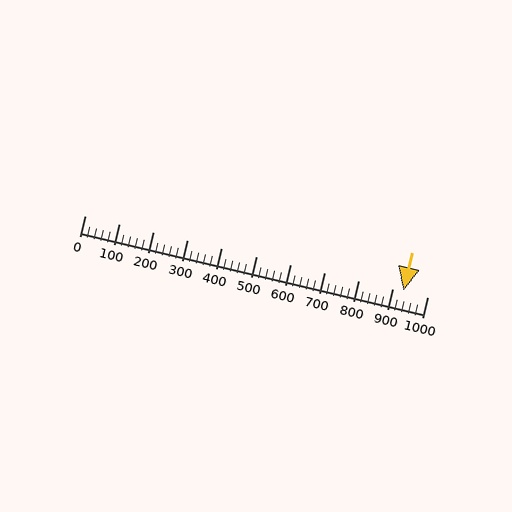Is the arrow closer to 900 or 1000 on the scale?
The arrow is closer to 900.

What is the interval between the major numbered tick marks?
The major tick marks are spaced 100 units apart.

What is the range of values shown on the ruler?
The ruler shows values from 0 to 1000.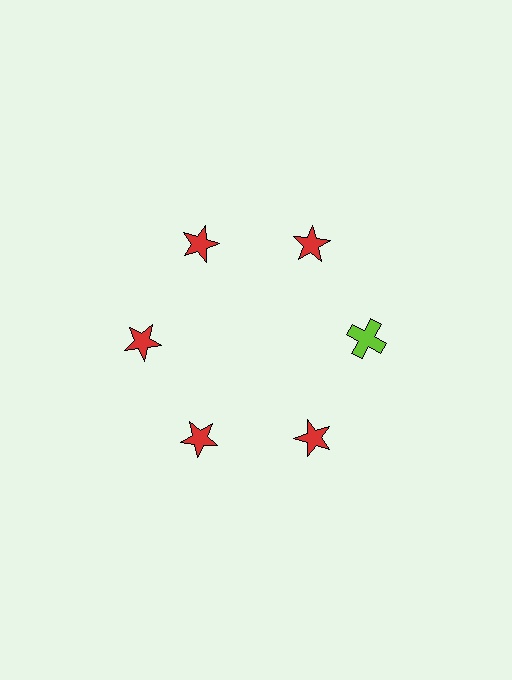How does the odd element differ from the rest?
It differs in both color (lime instead of red) and shape (cross instead of star).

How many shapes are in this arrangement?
There are 6 shapes arranged in a ring pattern.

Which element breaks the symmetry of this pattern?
The lime cross at roughly the 3 o'clock position breaks the symmetry. All other shapes are red stars.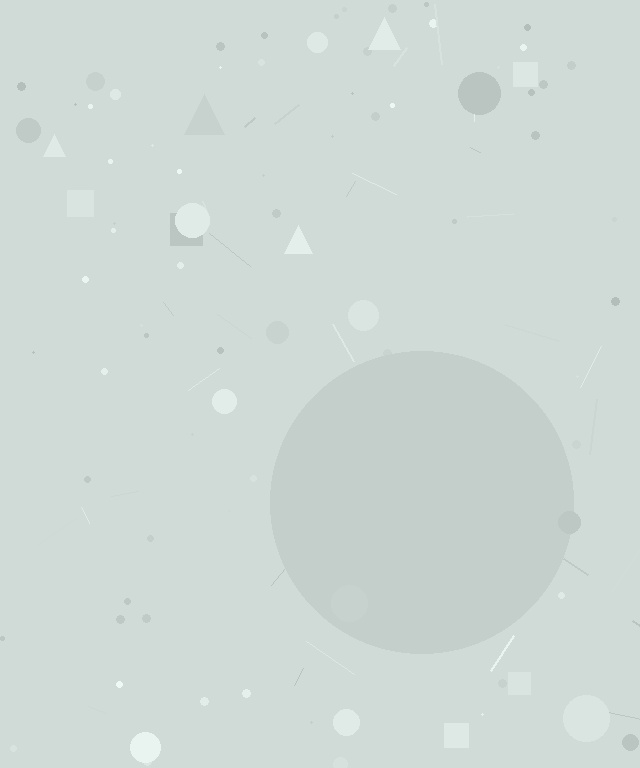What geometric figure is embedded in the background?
A circle is embedded in the background.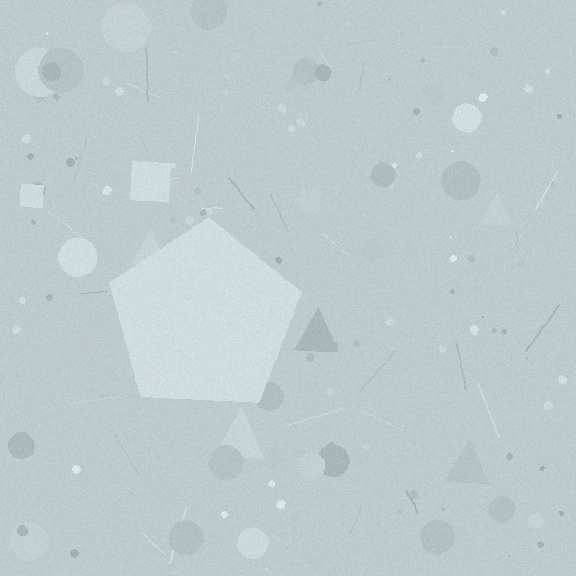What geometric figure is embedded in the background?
A pentagon is embedded in the background.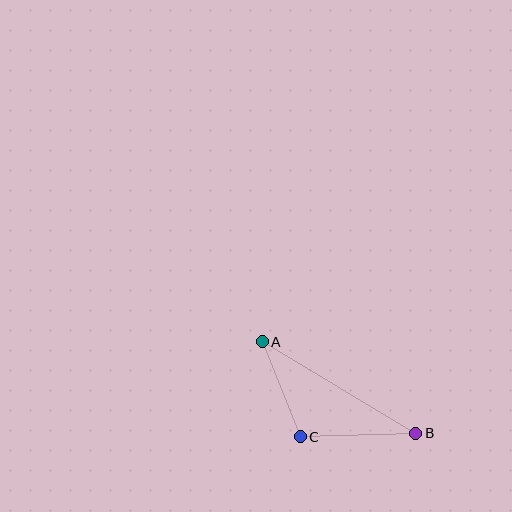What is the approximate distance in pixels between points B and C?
The distance between B and C is approximately 116 pixels.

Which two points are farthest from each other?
Points A and B are farthest from each other.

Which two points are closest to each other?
Points A and C are closest to each other.